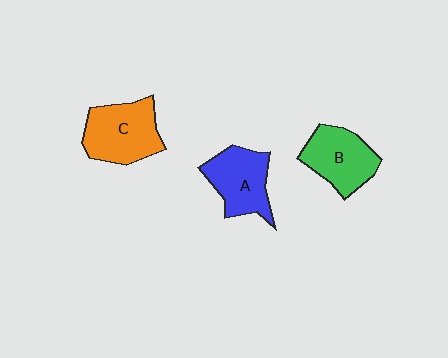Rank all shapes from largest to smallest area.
From largest to smallest: C (orange), B (green), A (blue).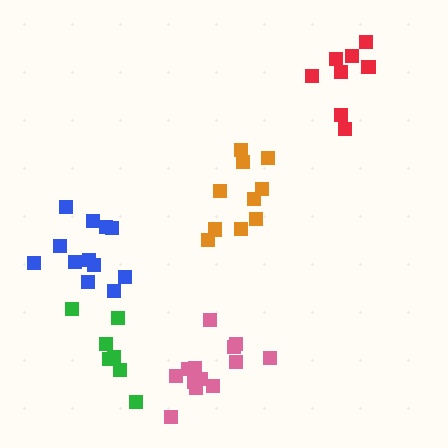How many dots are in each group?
Group 1: 12 dots, Group 2: 10 dots, Group 3: 13 dots, Group 4: 8 dots, Group 5: 8 dots (51 total).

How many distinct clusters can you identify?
There are 5 distinct clusters.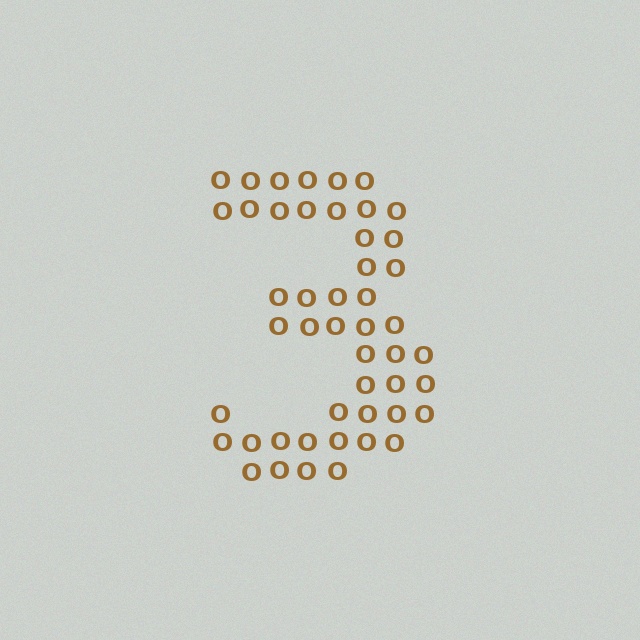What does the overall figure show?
The overall figure shows the digit 3.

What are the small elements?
The small elements are letter O's.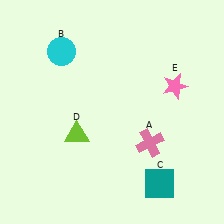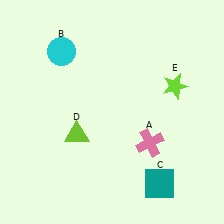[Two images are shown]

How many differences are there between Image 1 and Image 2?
There is 1 difference between the two images.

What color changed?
The star (E) changed from pink in Image 1 to lime in Image 2.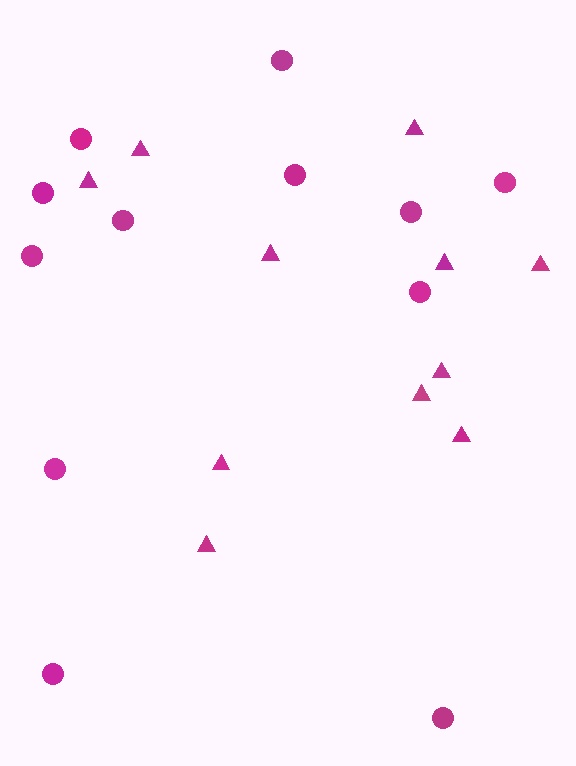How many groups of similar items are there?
There are 2 groups: one group of circles (12) and one group of triangles (11).